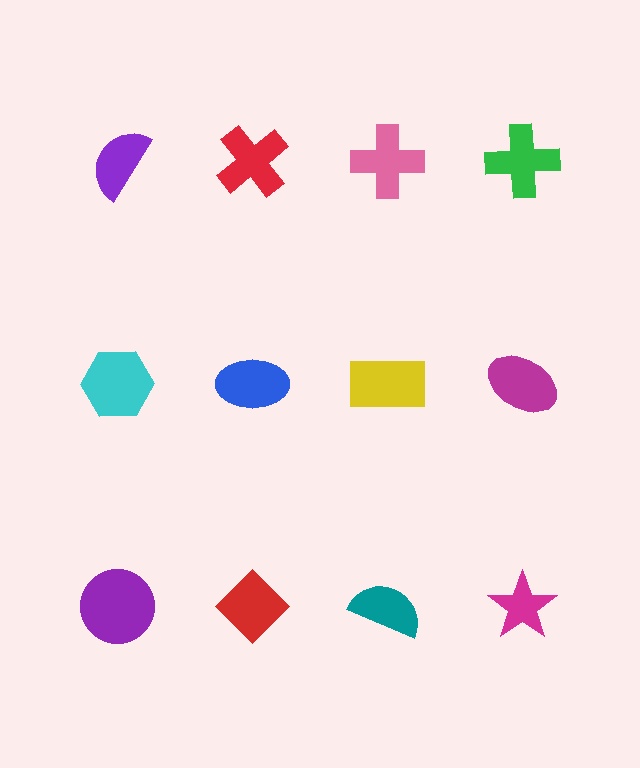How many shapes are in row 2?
4 shapes.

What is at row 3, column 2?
A red diamond.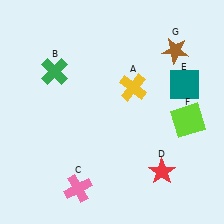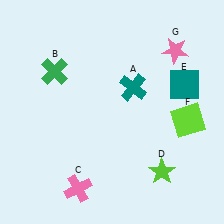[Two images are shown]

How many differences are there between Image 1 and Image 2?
There are 3 differences between the two images.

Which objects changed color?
A changed from yellow to teal. D changed from red to lime. G changed from brown to pink.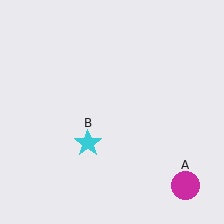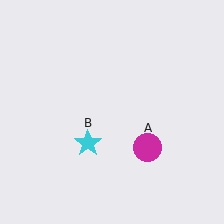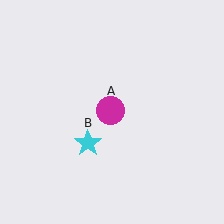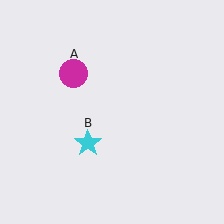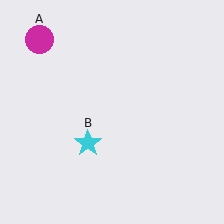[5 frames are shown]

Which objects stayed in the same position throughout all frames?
Cyan star (object B) remained stationary.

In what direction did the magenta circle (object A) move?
The magenta circle (object A) moved up and to the left.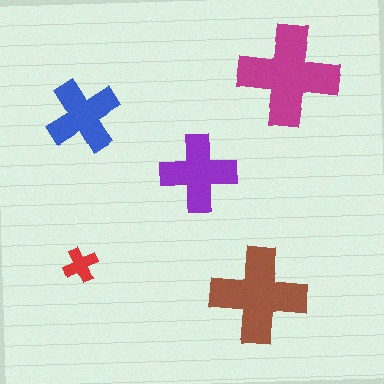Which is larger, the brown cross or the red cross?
The brown one.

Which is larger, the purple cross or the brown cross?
The brown one.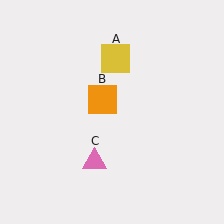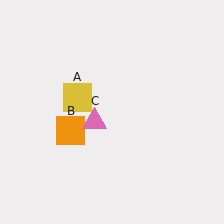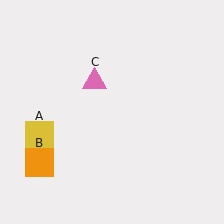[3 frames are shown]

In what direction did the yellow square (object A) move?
The yellow square (object A) moved down and to the left.